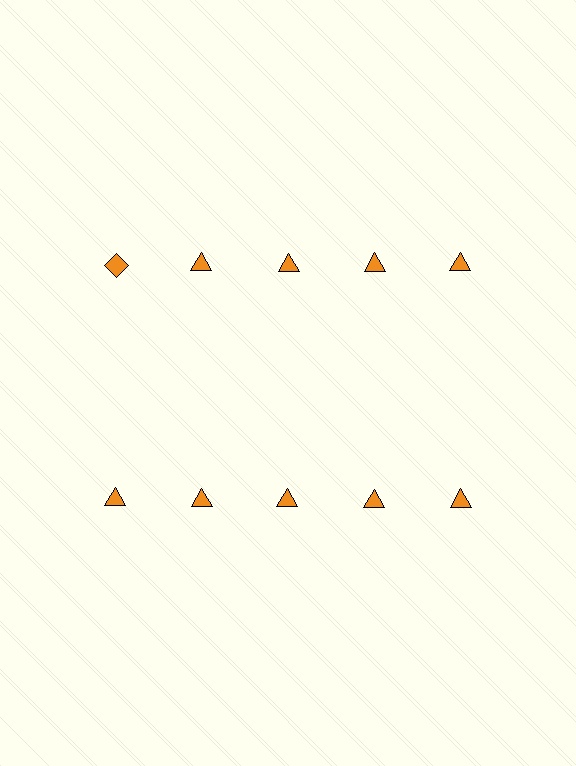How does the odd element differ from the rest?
It has a different shape: diamond instead of triangle.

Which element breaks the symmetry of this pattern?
The orange diamond in the top row, leftmost column breaks the symmetry. All other shapes are orange triangles.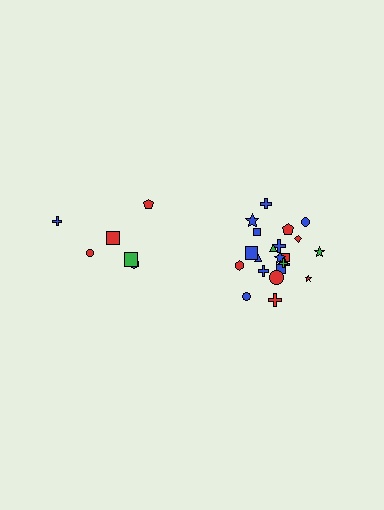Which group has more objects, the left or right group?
The right group.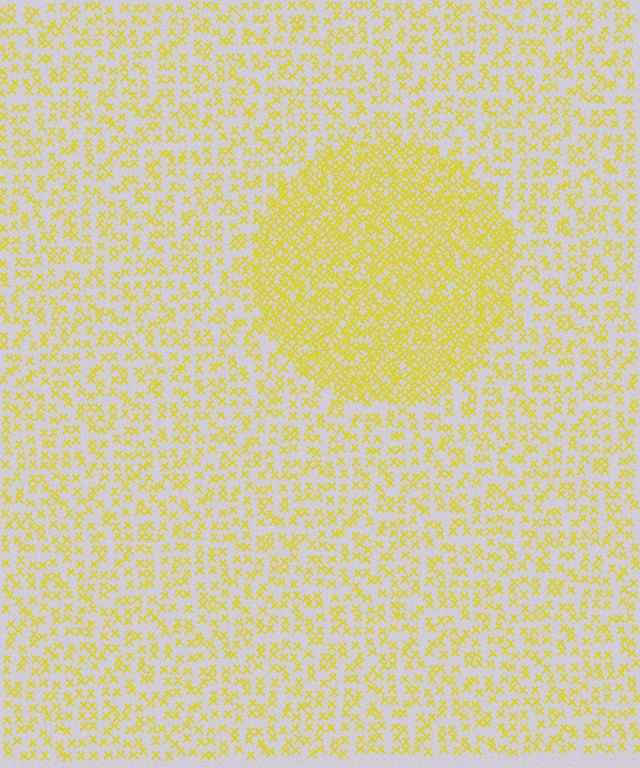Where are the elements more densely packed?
The elements are more densely packed inside the circle boundary.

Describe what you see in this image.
The image contains small yellow elements arranged at two different densities. A circle-shaped region is visible where the elements are more densely packed than the surrounding area.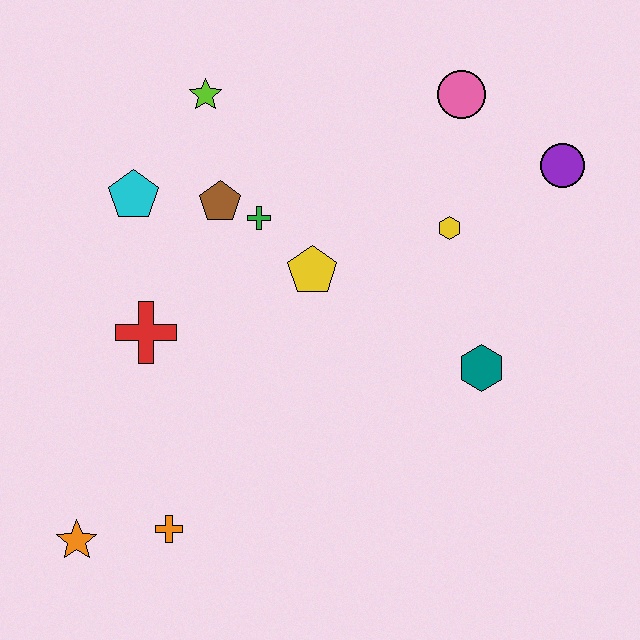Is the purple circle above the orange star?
Yes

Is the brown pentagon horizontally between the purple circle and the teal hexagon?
No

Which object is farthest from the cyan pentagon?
The purple circle is farthest from the cyan pentagon.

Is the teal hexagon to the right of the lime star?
Yes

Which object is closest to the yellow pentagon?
The green cross is closest to the yellow pentagon.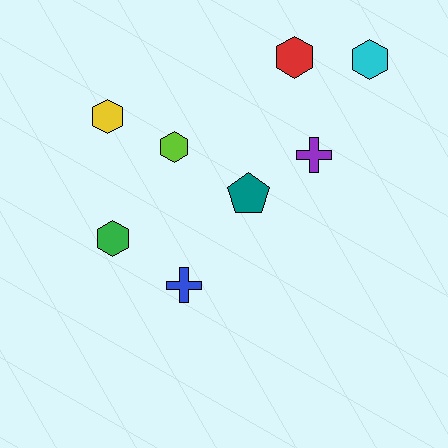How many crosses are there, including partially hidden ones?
There are 2 crosses.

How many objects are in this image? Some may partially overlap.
There are 8 objects.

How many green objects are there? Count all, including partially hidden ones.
There is 1 green object.